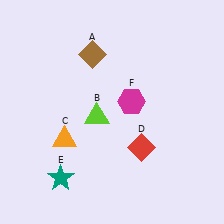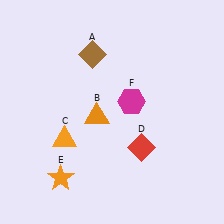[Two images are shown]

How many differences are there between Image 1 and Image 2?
There are 2 differences between the two images.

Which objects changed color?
B changed from lime to orange. E changed from teal to orange.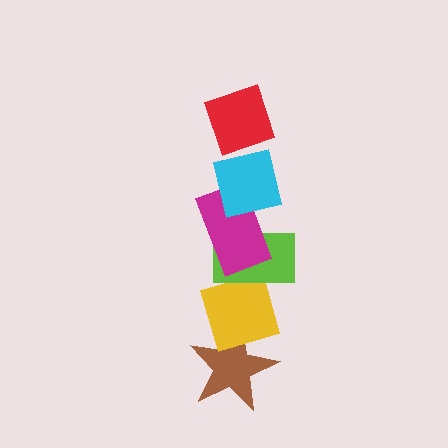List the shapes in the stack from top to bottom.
From top to bottom: the red diamond, the cyan square, the magenta rectangle, the lime rectangle, the yellow diamond, the brown star.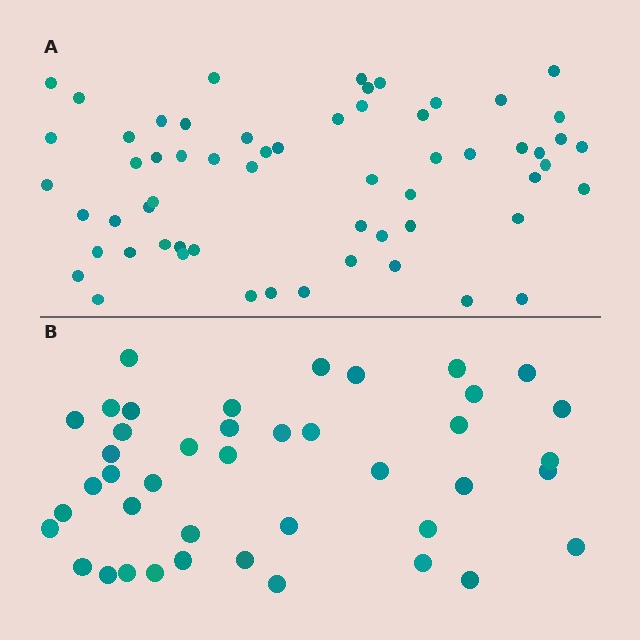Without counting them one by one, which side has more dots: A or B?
Region A (the top region) has more dots.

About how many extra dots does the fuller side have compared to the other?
Region A has approximately 20 more dots than region B.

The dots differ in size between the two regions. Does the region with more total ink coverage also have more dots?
No. Region B has more total ink coverage because its dots are larger, but region A actually contains more individual dots. Total area can be misleading — the number of items is what matters here.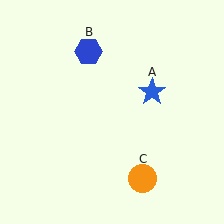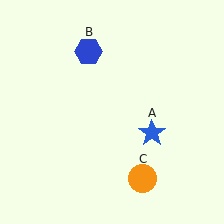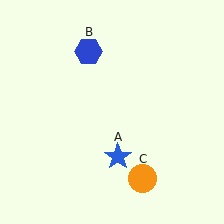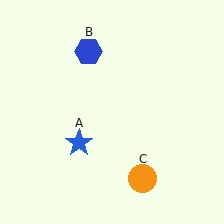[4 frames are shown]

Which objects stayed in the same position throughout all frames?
Blue hexagon (object B) and orange circle (object C) remained stationary.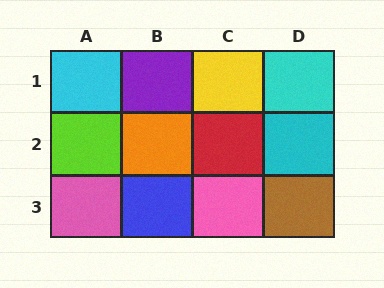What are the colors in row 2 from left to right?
Lime, orange, red, cyan.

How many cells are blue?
1 cell is blue.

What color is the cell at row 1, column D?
Cyan.